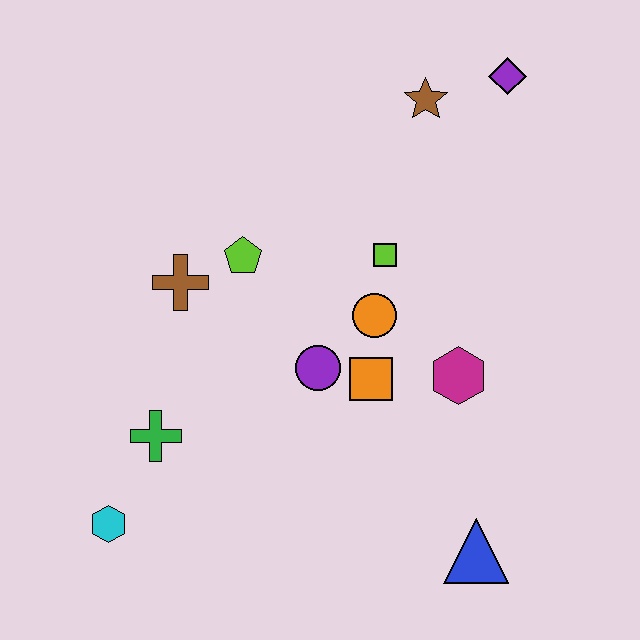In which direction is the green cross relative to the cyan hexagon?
The green cross is above the cyan hexagon.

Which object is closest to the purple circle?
The orange square is closest to the purple circle.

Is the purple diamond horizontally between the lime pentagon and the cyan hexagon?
No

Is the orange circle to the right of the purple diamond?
No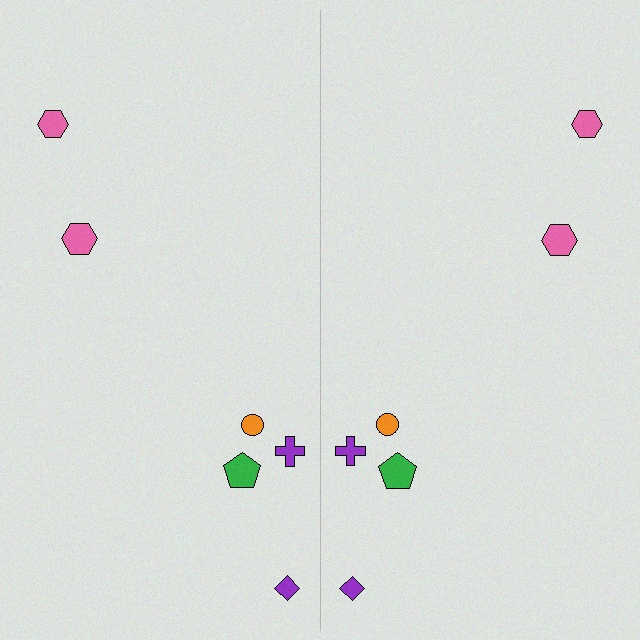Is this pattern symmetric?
Yes, this pattern has bilateral (reflection) symmetry.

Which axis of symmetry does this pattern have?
The pattern has a vertical axis of symmetry running through the center of the image.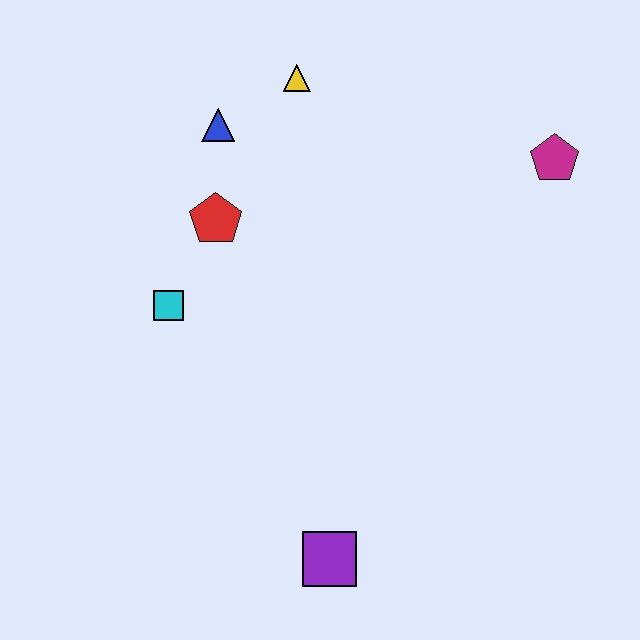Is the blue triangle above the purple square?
Yes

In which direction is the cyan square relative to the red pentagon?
The cyan square is below the red pentagon.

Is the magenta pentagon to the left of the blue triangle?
No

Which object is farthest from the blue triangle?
The purple square is farthest from the blue triangle.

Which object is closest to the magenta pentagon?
The yellow triangle is closest to the magenta pentagon.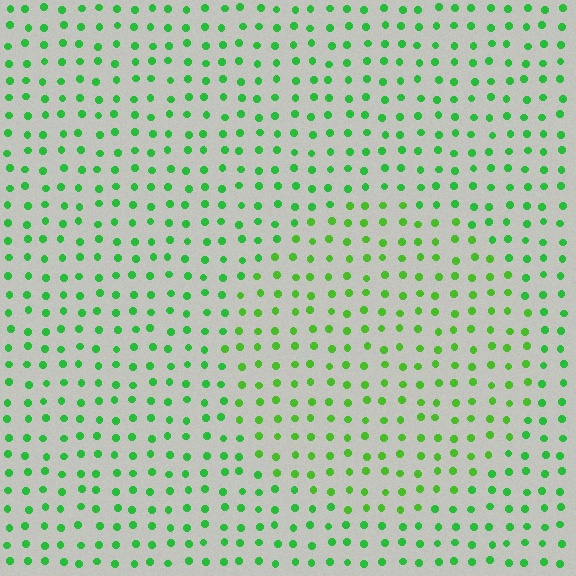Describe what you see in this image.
The image is filled with small green elements in a uniform arrangement. A circle-shaped region is visible where the elements are tinted to a slightly different hue, forming a subtle color boundary.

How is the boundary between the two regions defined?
The boundary is defined purely by a slight shift in hue (about 21 degrees). Spacing, size, and orientation are identical on both sides.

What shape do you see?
I see a circle.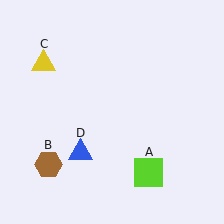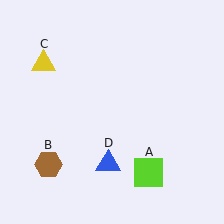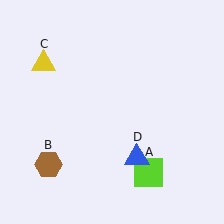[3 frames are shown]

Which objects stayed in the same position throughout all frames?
Lime square (object A) and brown hexagon (object B) and yellow triangle (object C) remained stationary.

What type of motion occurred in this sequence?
The blue triangle (object D) rotated counterclockwise around the center of the scene.